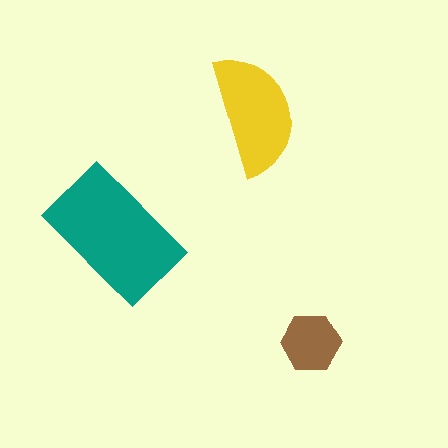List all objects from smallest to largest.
The brown hexagon, the yellow semicircle, the teal rectangle.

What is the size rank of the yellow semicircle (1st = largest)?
2nd.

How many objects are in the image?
There are 3 objects in the image.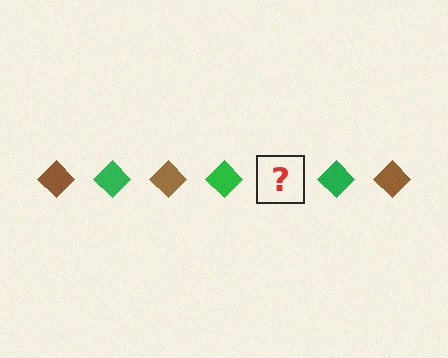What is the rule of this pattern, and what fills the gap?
The rule is that the pattern cycles through brown, green diamonds. The gap should be filled with a brown diamond.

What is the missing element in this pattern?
The missing element is a brown diamond.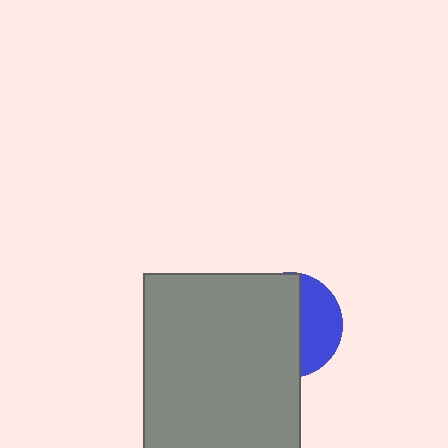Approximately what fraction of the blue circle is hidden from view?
Roughly 63% of the blue circle is hidden behind the gray rectangle.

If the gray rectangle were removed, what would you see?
You would see the complete blue circle.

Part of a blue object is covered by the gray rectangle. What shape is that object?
It is a circle.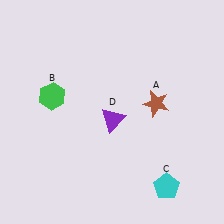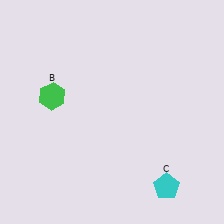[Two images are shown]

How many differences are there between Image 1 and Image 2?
There are 2 differences between the two images.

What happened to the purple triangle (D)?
The purple triangle (D) was removed in Image 2. It was in the bottom-right area of Image 1.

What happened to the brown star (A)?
The brown star (A) was removed in Image 2. It was in the top-right area of Image 1.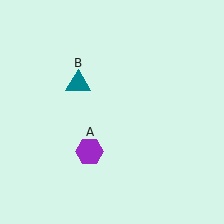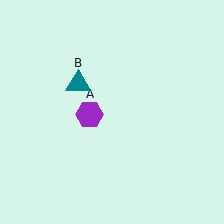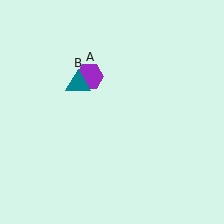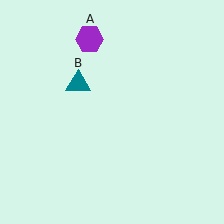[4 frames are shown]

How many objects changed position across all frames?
1 object changed position: purple hexagon (object A).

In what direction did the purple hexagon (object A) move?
The purple hexagon (object A) moved up.